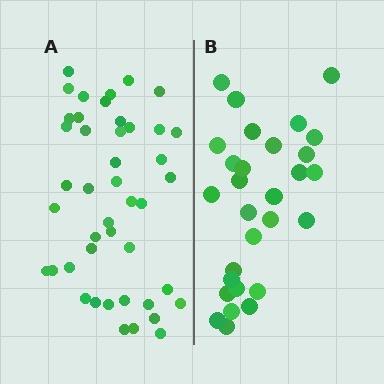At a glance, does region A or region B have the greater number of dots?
Region A (the left region) has more dots.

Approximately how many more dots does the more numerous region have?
Region A has approximately 15 more dots than region B.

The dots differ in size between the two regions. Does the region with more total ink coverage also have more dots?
No. Region B has more total ink coverage because its dots are larger, but region A actually contains more individual dots. Total area can be misleading — the number of items is what matters here.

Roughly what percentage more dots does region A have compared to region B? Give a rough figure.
About 50% more.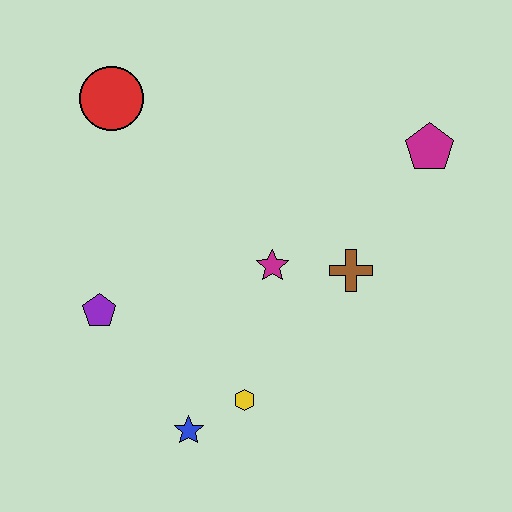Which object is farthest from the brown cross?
The red circle is farthest from the brown cross.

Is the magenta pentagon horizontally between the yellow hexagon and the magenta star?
No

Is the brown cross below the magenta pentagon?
Yes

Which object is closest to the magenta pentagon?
The brown cross is closest to the magenta pentagon.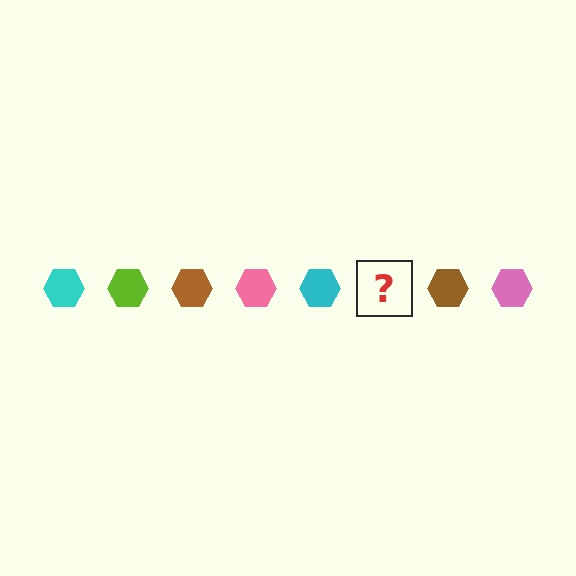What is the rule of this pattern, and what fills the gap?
The rule is that the pattern cycles through cyan, lime, brown, pink hexagons. The gap should be filled with a lime hexagon.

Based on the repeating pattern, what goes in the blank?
The blank should be a lime hexagon.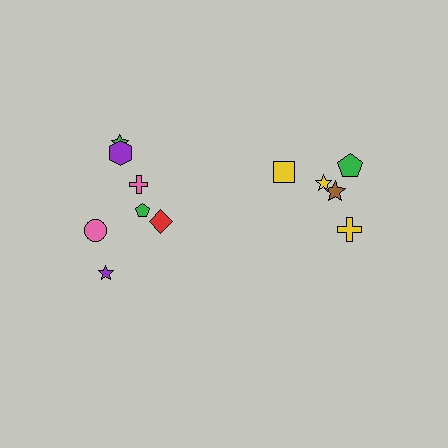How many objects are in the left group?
There are 7 objects.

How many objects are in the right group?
There are 5 objects.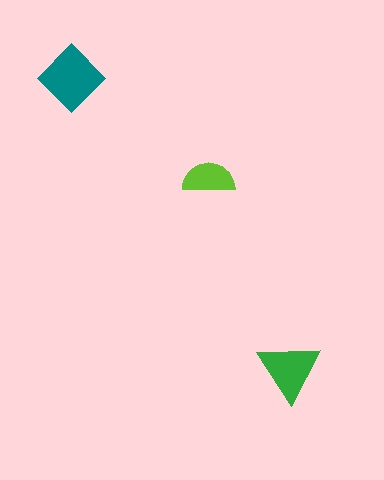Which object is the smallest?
The lime semicircle.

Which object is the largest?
The teal diamond.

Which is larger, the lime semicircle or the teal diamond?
The teal diamond.